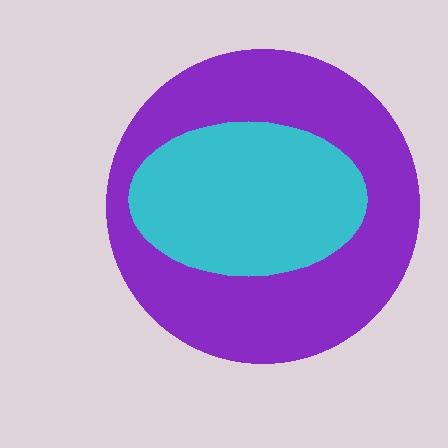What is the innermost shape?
The cyan ellipse.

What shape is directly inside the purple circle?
The cyan ellipse.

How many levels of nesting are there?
2.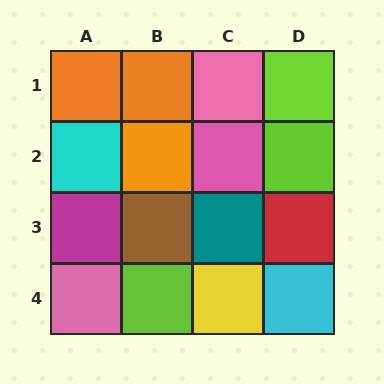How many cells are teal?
1 cell is teal.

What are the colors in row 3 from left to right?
Magenta, brown, teal, red.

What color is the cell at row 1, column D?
Lime.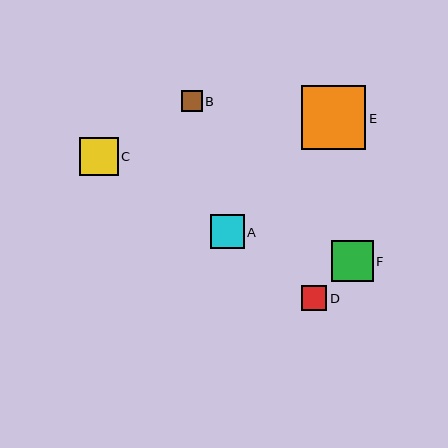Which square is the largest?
Square E is the largest with a size of approximately 64 pixels.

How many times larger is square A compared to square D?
Square A is approximately 1.4 times the size of square D.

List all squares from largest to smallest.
From largest to smallest: E, F, C, A, D, B.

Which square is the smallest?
Square B is the smallest with a size of approximately 21 pixels.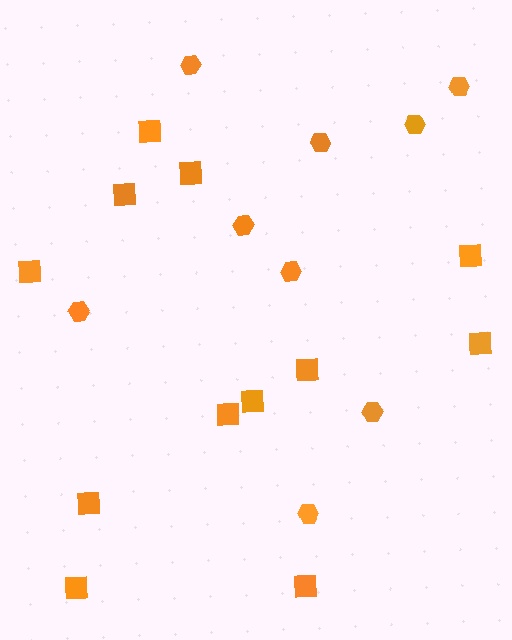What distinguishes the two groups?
There are 2 groups: one group of squares (12) and one group of hexagons (9).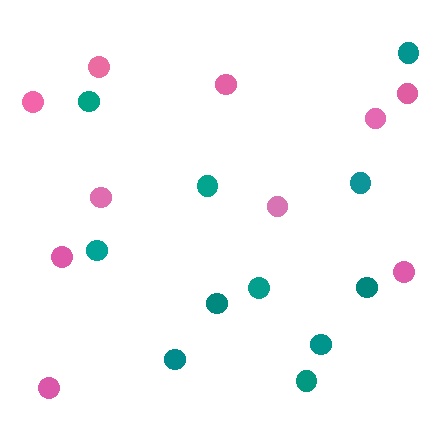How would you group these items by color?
There are 2 groups: one group of pink circles (10) and one group of teal circles (11).